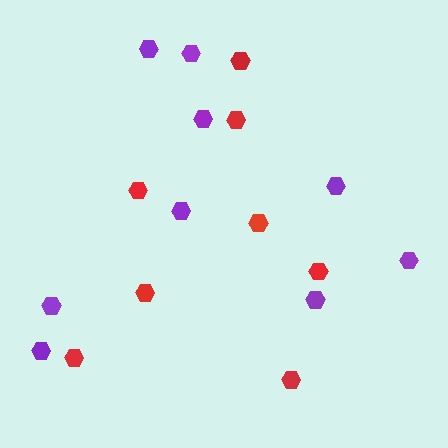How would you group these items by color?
There are 2 groups: one group of purple hexagons (9) and one group of red hexagons (8).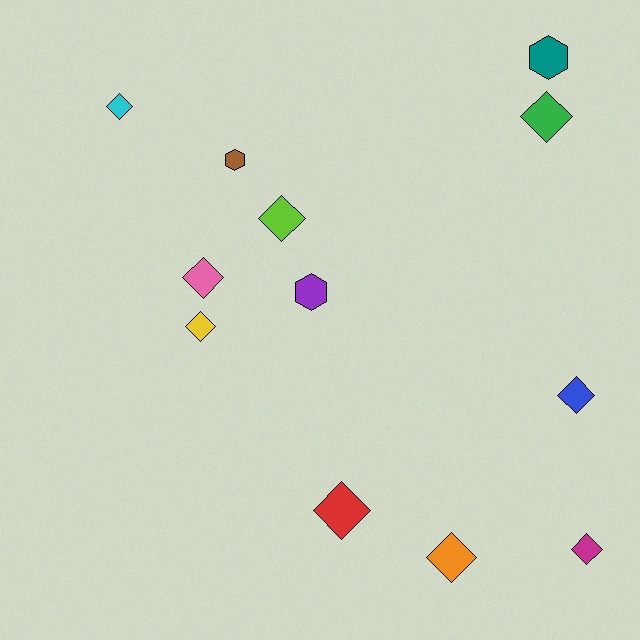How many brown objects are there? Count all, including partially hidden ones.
There is 1 brown object.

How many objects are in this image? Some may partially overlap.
There are 12 objects.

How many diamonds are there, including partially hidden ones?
There are 9 diamonds.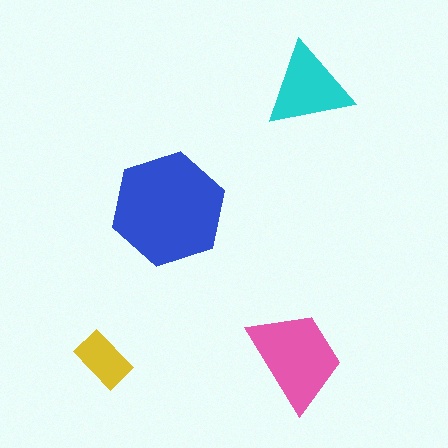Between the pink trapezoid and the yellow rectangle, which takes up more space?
The pink trapezoid.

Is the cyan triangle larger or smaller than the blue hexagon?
Smaller.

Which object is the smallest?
The yellow rectangle.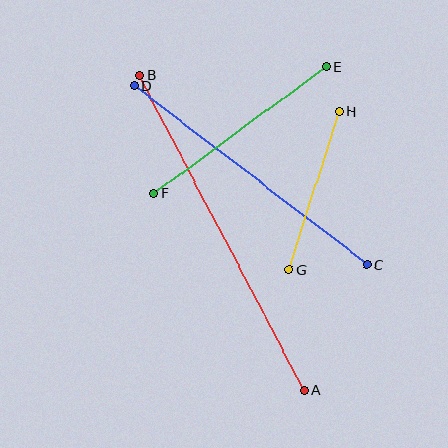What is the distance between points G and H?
The distance is approximately 166 pixels.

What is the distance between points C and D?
The distance is approximately 294 pixels.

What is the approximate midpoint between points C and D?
The midpoint is at approximately (250, 175) pixels.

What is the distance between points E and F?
The distance is approximately 214 pixels.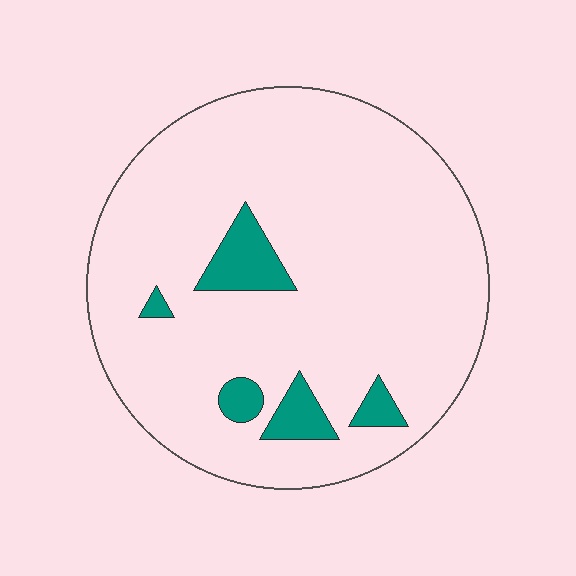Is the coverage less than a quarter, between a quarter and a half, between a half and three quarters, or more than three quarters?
Less than a quarter.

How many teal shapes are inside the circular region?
5.